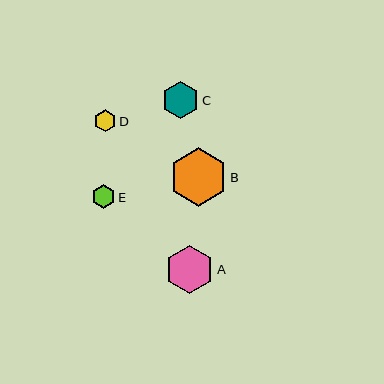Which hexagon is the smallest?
Hexagon D is the smallest with a size of approximately 22 pixels.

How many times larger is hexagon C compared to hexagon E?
Hexagon C is approximately 1.6 times the size of hexagon E.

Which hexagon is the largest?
Hexagon B is the largest with a size of approximately 58 pixels.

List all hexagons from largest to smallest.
From largest to smallest: B, A, C, E, D.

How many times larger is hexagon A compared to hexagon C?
Hexagon A is approximately 1.3 times the size of hexagon C.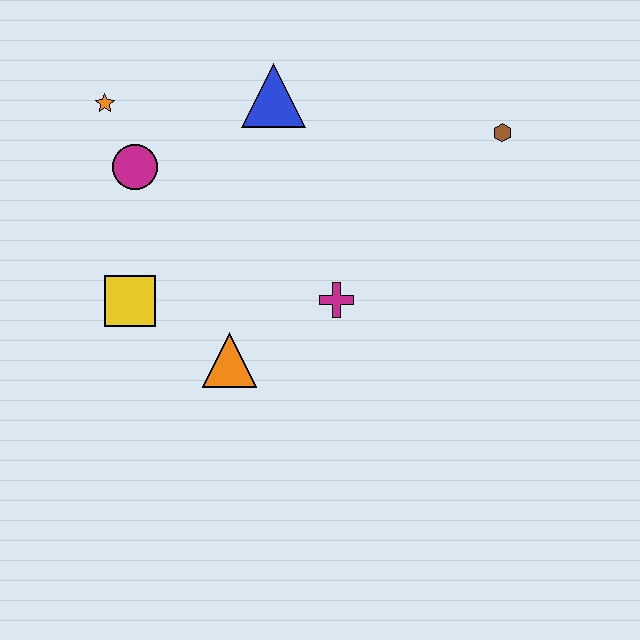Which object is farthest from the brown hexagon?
The yellow square is farthest from the brown hexagon.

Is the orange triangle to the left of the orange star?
No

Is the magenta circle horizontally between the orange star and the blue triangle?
Yes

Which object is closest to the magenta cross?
The orange triangle is closest to the magenta cross.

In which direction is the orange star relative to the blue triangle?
The orange star is to the left of the blue triangle.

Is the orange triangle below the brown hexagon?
Yes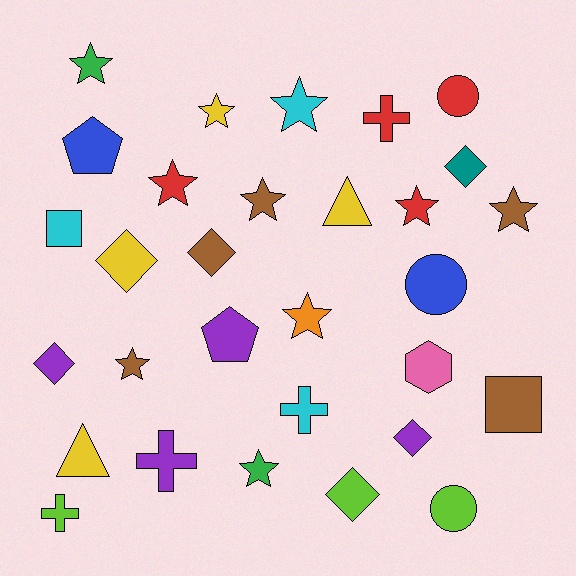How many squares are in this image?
There are 2 squares.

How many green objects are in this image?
There are 2 green objects.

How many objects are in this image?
There are 30 objects.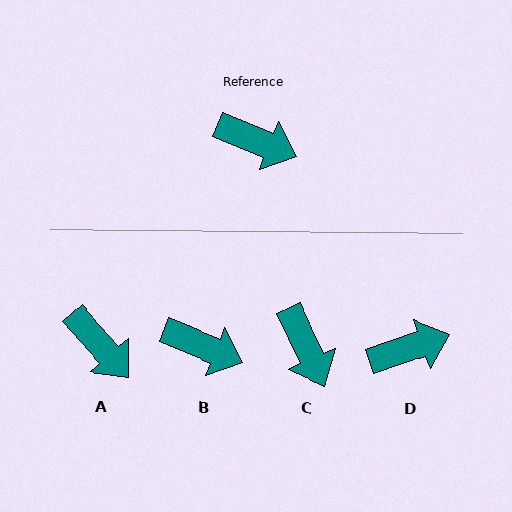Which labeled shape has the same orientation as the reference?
B.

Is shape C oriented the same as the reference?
No, it is off by about 43 degrees.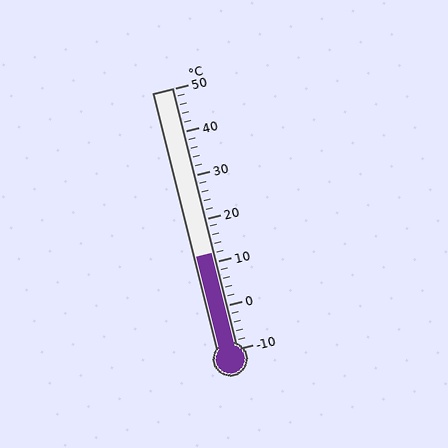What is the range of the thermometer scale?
The thermometer scale ranges from -10°C to 50°C.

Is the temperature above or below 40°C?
The temperature is below 40°C.